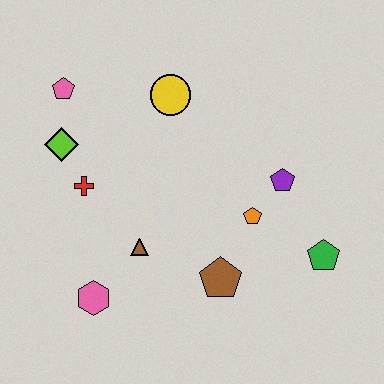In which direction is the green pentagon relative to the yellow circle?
The green pentagon is below the yellow circle.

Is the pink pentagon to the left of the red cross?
Yes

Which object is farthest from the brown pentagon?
The pink pentagon is farthest from the brown pentagon.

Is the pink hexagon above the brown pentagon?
No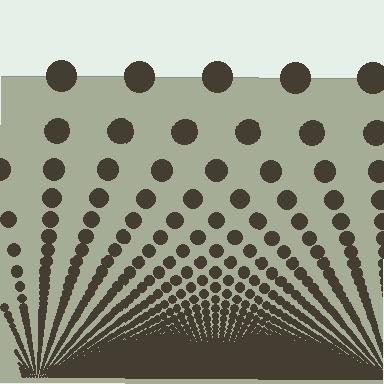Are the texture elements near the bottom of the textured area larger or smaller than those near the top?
Smaller. The gradient is inverted — elements near the bottom are smaller and denser.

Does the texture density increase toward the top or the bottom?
Density increases toward the bottom.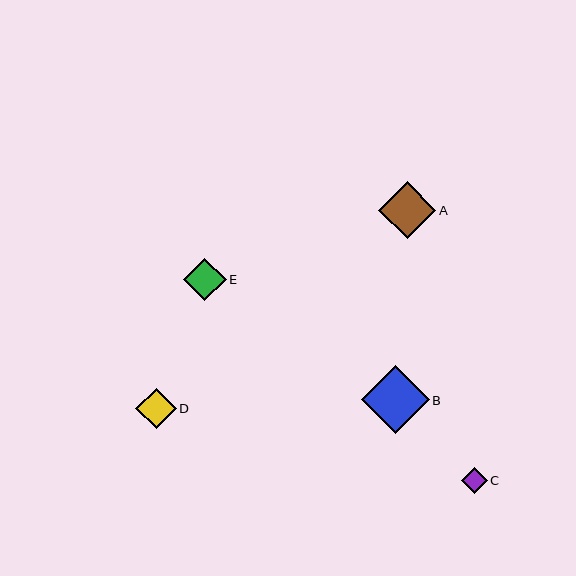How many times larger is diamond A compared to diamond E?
Diamond A is approximately 1.4 times the size of diamond E.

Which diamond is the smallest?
Diamond C is the smallest with a size of approximately 26 pixels.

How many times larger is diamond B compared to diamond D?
Diamond B is approximately 1.7 times the size of diamond D.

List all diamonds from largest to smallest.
From largest to smallest: B, A, E, D, C.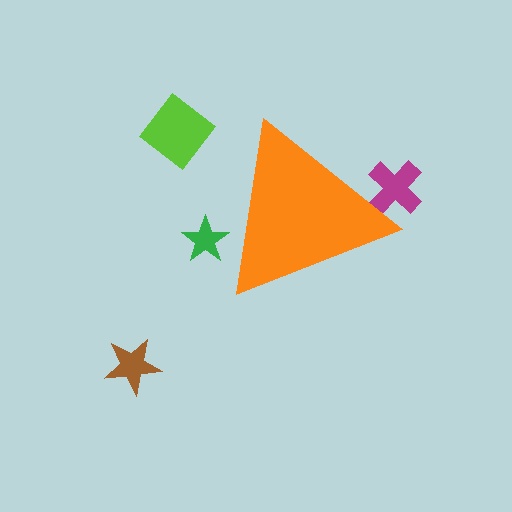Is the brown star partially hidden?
No, the brown star is fully visible.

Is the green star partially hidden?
Yes, the green star is partially hidden behind the orange triangle.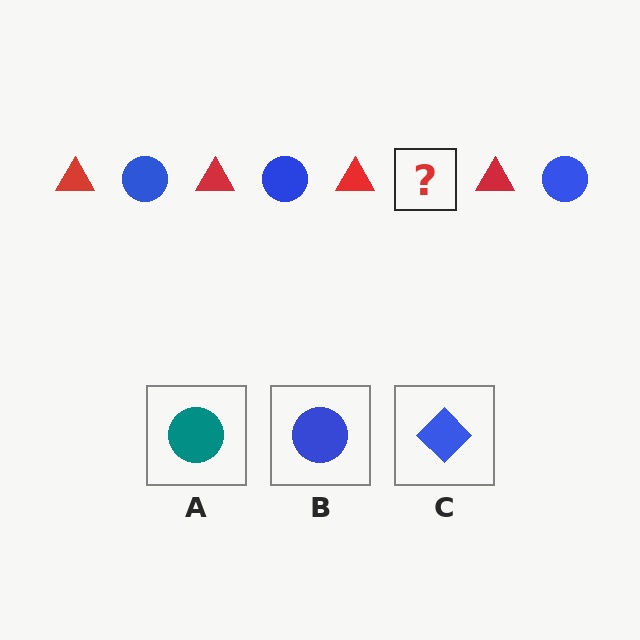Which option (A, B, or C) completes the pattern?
B.